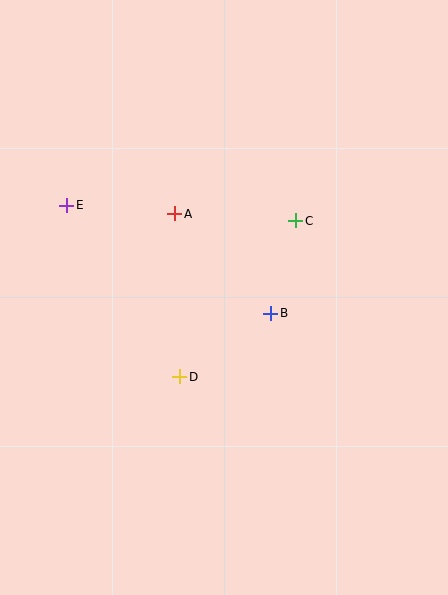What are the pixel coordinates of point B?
Point B is at (271, 313).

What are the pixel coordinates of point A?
Point A is at (175, 214).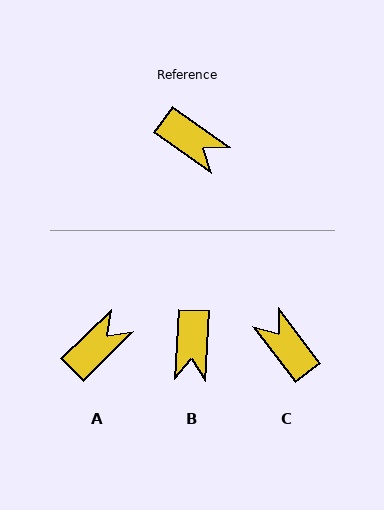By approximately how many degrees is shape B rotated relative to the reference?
Approximately 58 degrees clockwise.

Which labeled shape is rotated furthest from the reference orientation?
C, about 163 degrees away.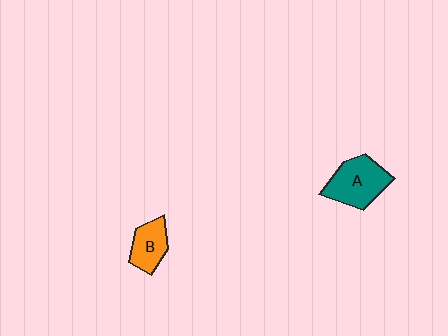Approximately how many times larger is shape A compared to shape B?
Approximately 1.6 times.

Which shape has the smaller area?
Shape B (orange).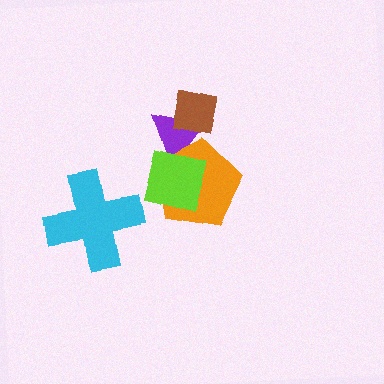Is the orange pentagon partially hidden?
Yes, it is partially covered by another shape.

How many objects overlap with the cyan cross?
0 objects overlap with the cyan cross.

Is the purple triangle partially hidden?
Yes, it is partially covered by another shape.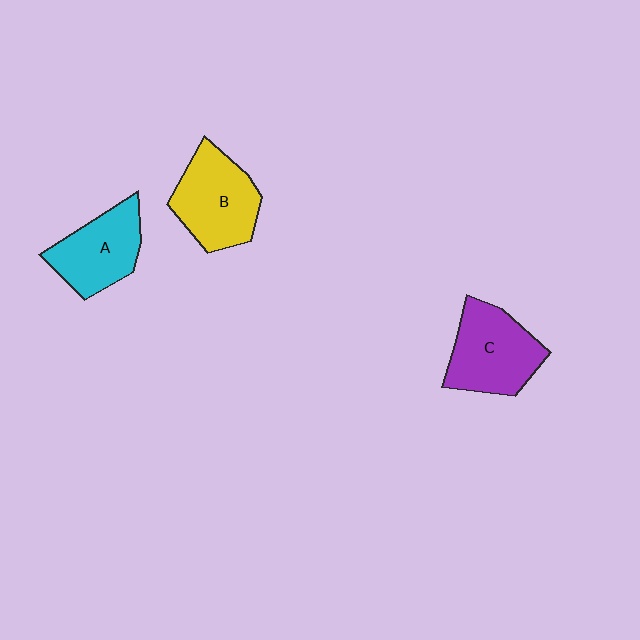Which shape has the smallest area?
Shape A (cyan).